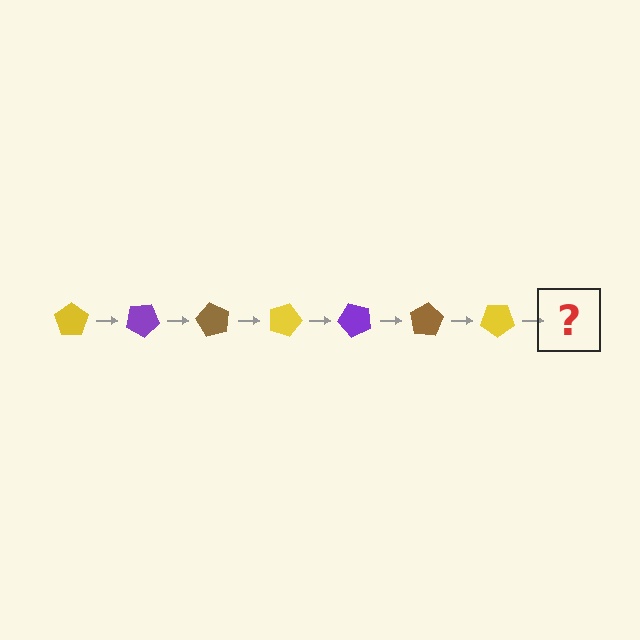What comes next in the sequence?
The next element should be a purple pentagon, rotated 210 degrees from the start.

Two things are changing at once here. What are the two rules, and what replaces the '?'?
The two rules are that it rotates 30 degrees each step and the color cycles through yellow, purple, and brown. The '?' should be a purple pentagon, rotated 210 degrees from the start.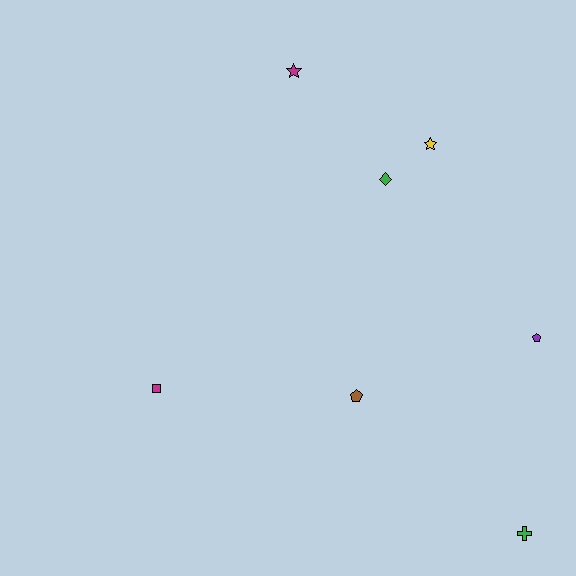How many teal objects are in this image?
There are no teal objects.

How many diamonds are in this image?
There is 1 diamond.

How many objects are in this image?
There are 7 objects.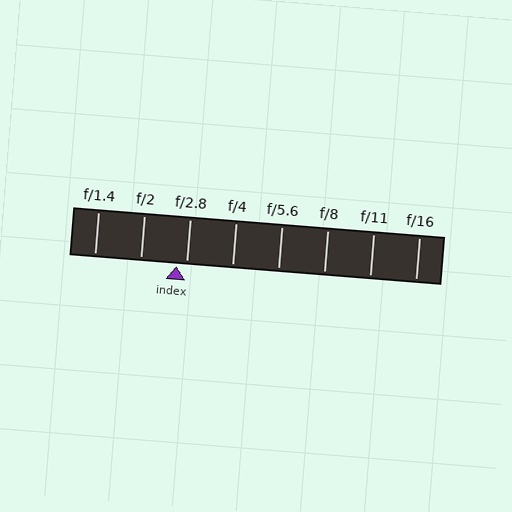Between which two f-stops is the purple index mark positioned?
The index mark is between f/2 and f/2.8.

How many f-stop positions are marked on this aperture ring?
There are 8 f-stop positions marked.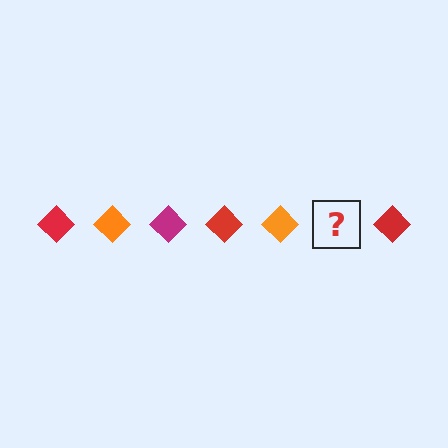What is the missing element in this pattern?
The missing element is a magenta diamond.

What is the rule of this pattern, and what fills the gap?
The rule is that the pattern cycles through red, orange, magenta diamonds. The gap should be filled with a magenta diamond.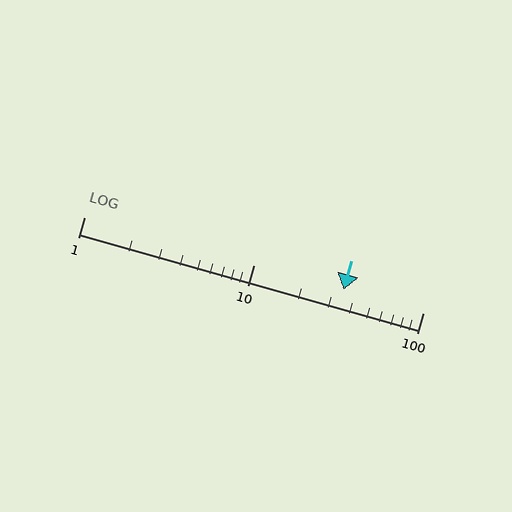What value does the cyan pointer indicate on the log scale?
The pointer indicates approximately 34.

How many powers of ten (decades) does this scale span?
The scale spans 2 decades, from 1 to 100.